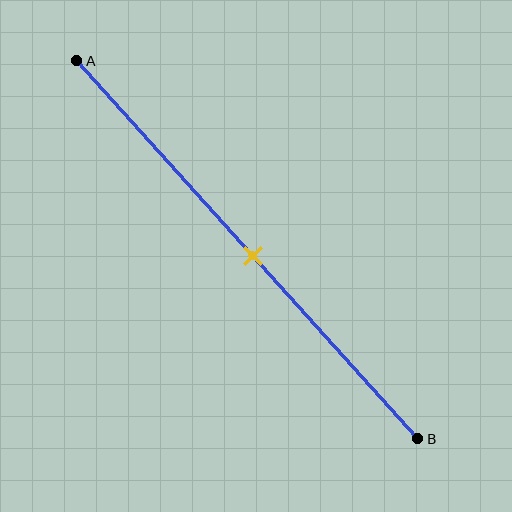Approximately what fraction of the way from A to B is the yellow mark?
The yellow mark is approximately 50% of the way from A to B.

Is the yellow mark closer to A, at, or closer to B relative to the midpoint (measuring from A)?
The yellow mark is approximately at the midpoint of segment AB.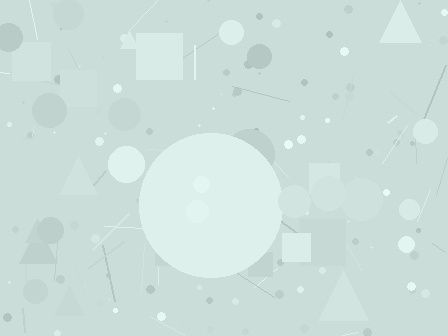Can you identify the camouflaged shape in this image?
The camouflaged shape is a circle.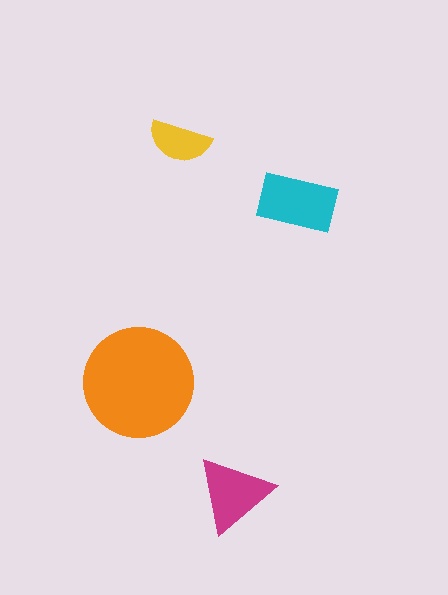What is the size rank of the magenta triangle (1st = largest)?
3rd.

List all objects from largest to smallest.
The orange circle, the cyan rectangle, the magenta triangle, the yellow semicircle.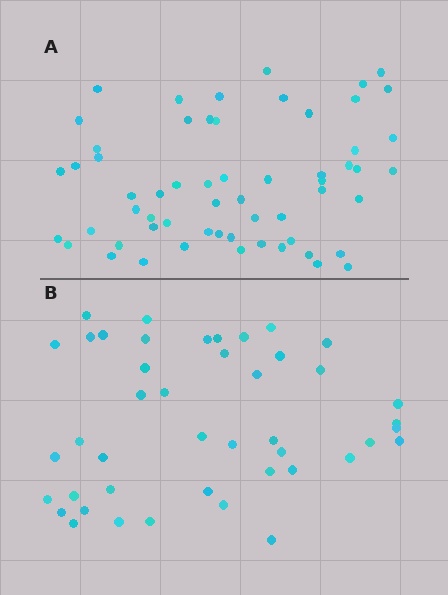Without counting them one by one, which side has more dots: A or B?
Region A (the top region) has more dots.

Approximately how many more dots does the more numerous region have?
Region A has approximately 15 more dots than region B.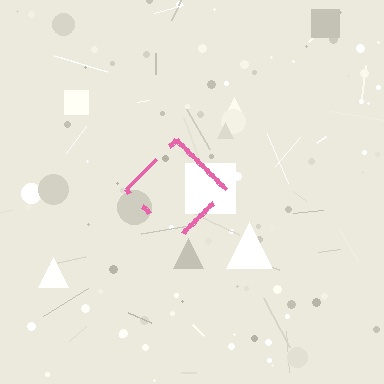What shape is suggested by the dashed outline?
The dashed outline suggests a diamond.